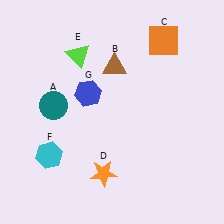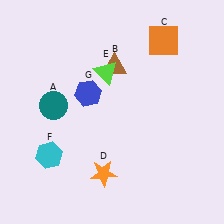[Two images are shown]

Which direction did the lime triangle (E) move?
The lime triangle (E) moved right.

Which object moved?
The lime triangle (E) moved right.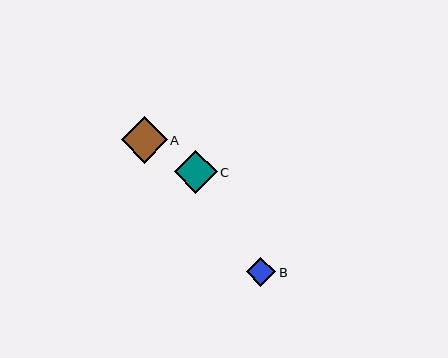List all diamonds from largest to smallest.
From largest to smallest: A, C, B.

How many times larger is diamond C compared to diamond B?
Diamond C is approximately 1.4 times the size of diamond B.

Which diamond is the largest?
Diamond A is the largest with a size of approximately 46 pixels.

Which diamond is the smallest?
Diamond B is the smallest with a size of approximately 30 pixels.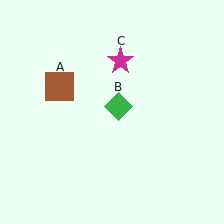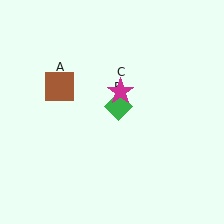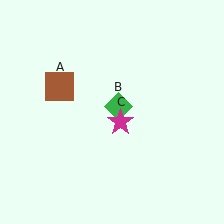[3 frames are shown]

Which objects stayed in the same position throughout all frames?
Brown square (object A) and green diamond (object B) remained stationary.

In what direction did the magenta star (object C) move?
The magenta star (object C) moved down.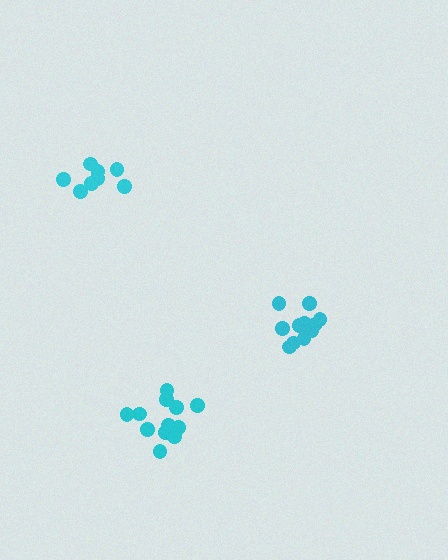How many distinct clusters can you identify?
There are 3 distinct clusters.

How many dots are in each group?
Group 1: 11 dots, Group 2: 13 dots, Group 3: 8 dots (32 total).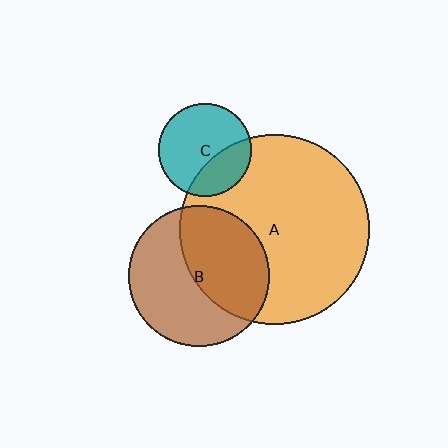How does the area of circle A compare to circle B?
Approximately 1.8 times.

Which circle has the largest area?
Circle A (orange).